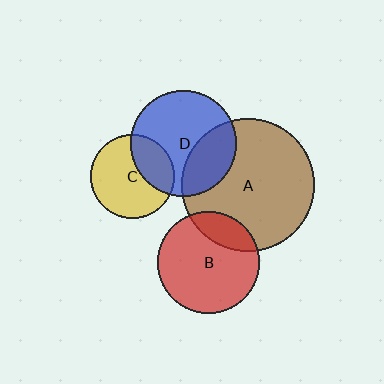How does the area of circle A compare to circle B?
Approximately 1.7 times.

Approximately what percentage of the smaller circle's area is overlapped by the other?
Approximately 30%.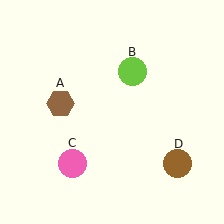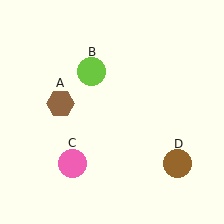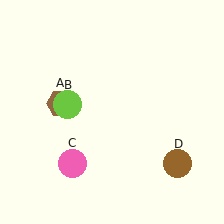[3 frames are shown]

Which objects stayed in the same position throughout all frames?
Brown hexagon (object A) and pink circle (object C) and brown circle (object D) remained stationary.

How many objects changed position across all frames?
1 object changed position: lime circle (object B).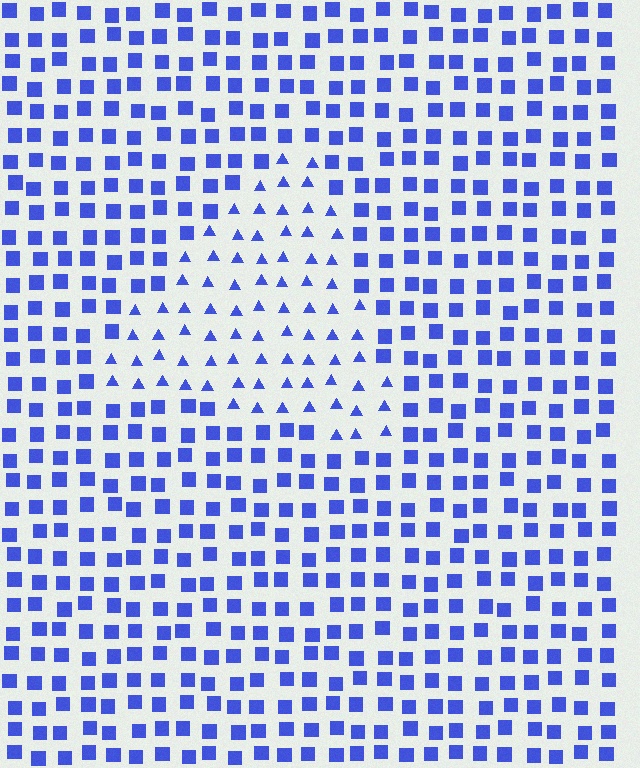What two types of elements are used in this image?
The image uses triangles inside the triangle region and squares outside it.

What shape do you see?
I see a triangle.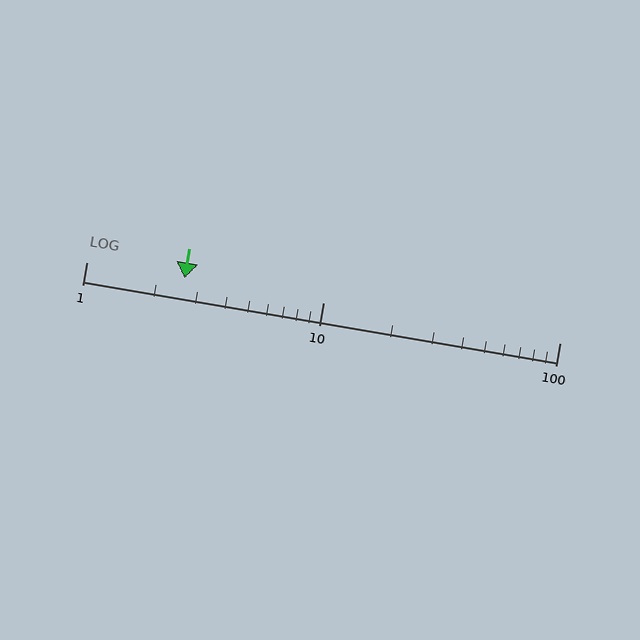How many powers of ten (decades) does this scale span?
The scale spans 2 decades, from 1 to 100.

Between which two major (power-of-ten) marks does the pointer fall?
The pointer is between 1 and 10.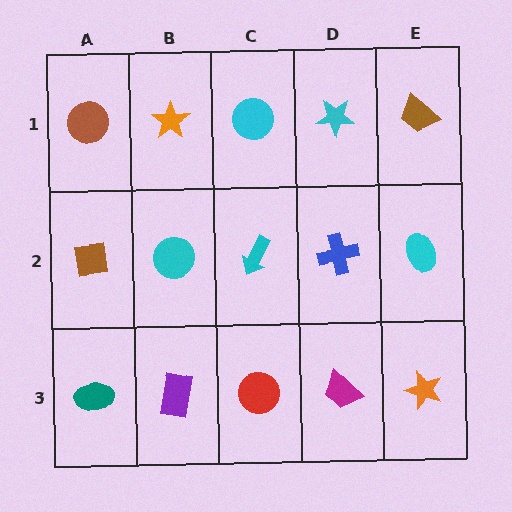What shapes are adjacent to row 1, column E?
A cyan ellipse (row 2, column E), a cyan star (row 1, column D).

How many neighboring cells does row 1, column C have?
3.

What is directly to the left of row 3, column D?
A red circle.